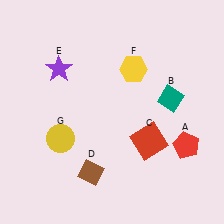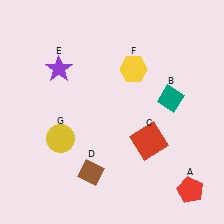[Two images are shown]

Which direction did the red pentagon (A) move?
The red pentagon (A) moved down.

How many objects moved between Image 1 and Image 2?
1 object moved between the two images.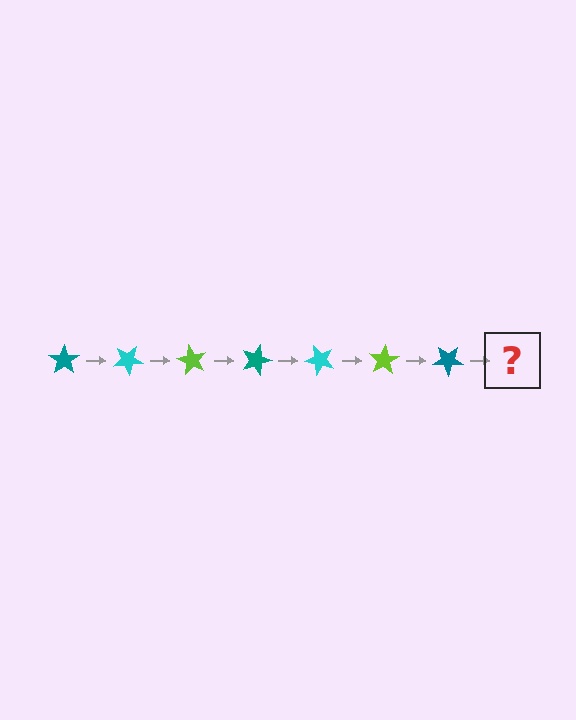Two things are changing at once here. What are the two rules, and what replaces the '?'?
The two rules are that it rotates 30 degrees each step and the color cycles through teal, cyan, and lime. The '?' should be a cyan star, rotated 210 degrees from the start.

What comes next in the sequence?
The next element should be a cyan star, rotated 210 degrees from the start.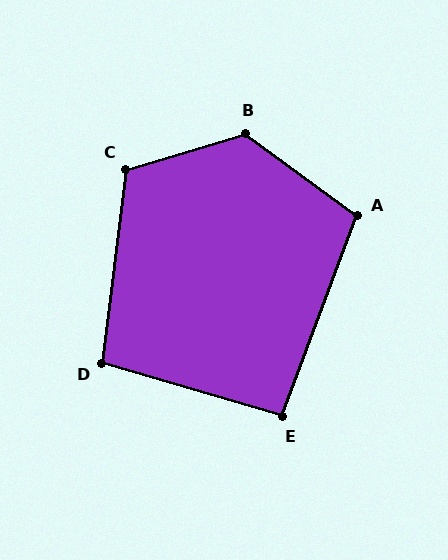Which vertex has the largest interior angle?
B, at approximately 127 degrees.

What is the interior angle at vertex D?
Approximately 99 degrees (obtuse).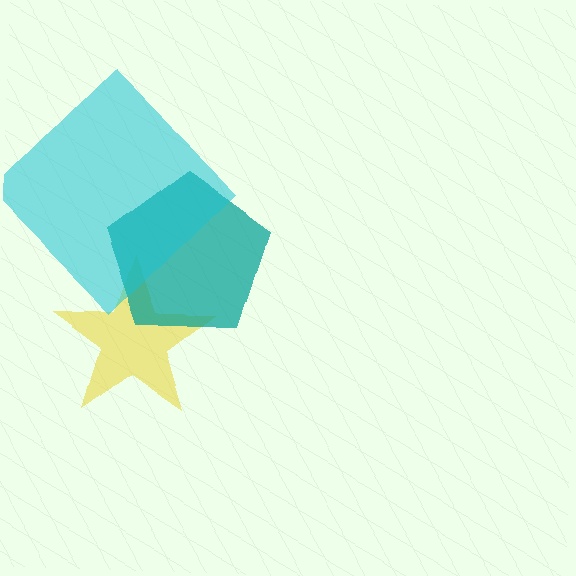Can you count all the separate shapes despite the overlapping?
Yes, there are 3 separate shapes.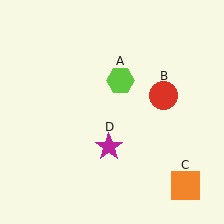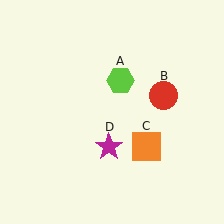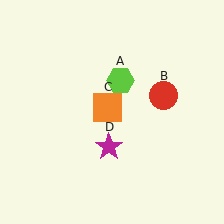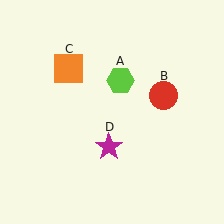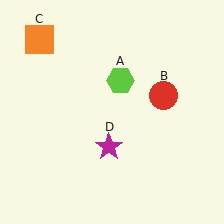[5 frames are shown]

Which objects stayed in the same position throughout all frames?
Lime hexagon (object A) and red circle (object B) and magenta star (object D) remained stationary.